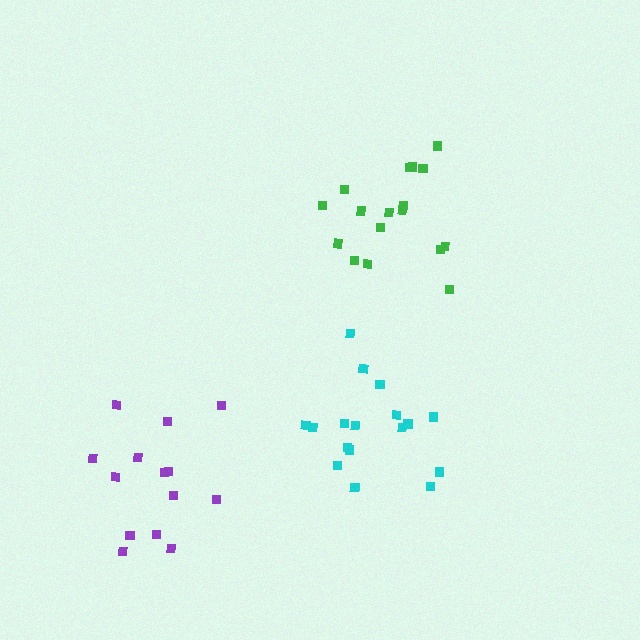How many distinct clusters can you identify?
There are 3 distinct clusters.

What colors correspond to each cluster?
The clusters are colored: green, purple, cyan.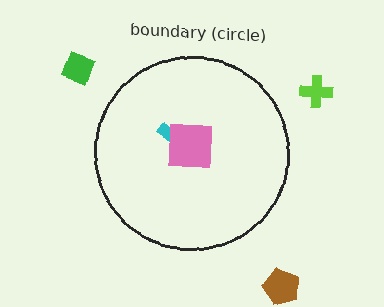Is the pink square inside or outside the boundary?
Inside.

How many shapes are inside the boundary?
2 inside, 3 outside.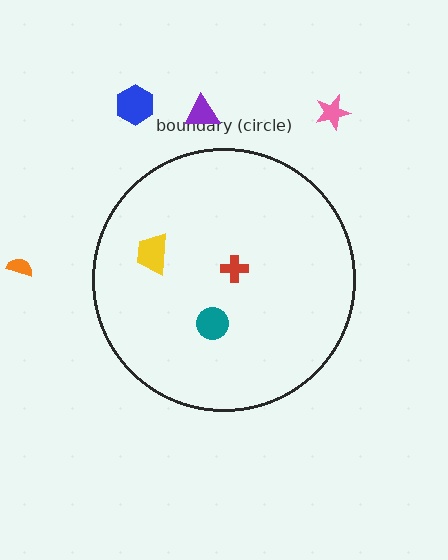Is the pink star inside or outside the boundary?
Outside.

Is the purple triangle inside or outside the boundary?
Outside.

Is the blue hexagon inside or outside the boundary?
Outside.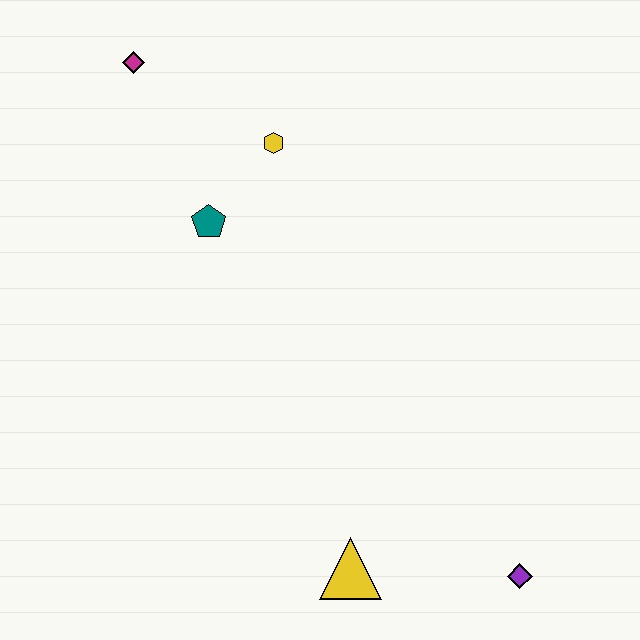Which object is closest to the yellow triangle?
The purple diamond is closest to the yellow triangle.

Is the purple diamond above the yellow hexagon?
No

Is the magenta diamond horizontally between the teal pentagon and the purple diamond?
No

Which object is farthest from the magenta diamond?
The purple diamond is farthest from the magenta diamond.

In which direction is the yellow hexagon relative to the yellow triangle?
The yellow hexagon is above the yellow triangle.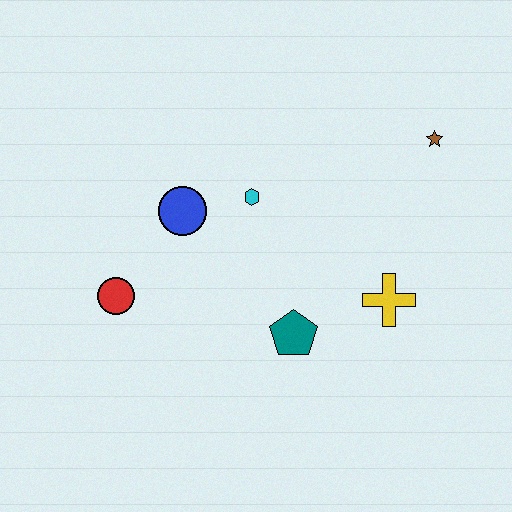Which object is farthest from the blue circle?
The brown star is farthest from the blue circle.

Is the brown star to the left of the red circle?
No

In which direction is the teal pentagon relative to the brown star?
The teal pentagon is below the brown star.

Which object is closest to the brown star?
The yellow cross is closest to the brown star.